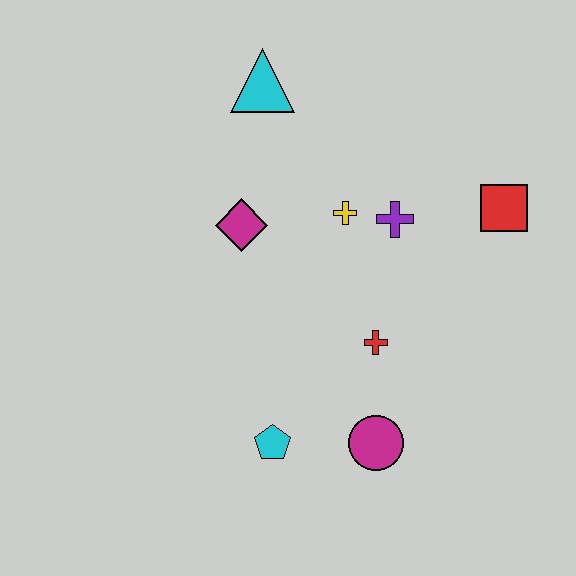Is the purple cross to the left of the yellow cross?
No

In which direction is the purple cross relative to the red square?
The purple cross is to the left of the red square.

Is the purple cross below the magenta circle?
No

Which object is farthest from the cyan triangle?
The magenta circle is farthest from the cyan triangle.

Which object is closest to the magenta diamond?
The yellow cross is closest to the magenta diamond.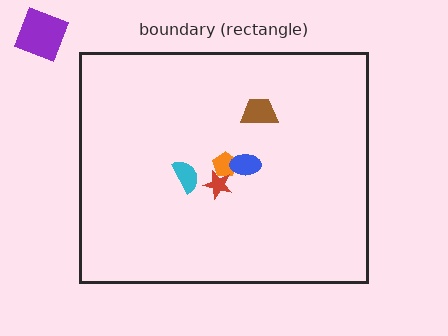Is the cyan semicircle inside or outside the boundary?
Inside.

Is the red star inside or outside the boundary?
Inside.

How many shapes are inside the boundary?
5 inside, 1 outside.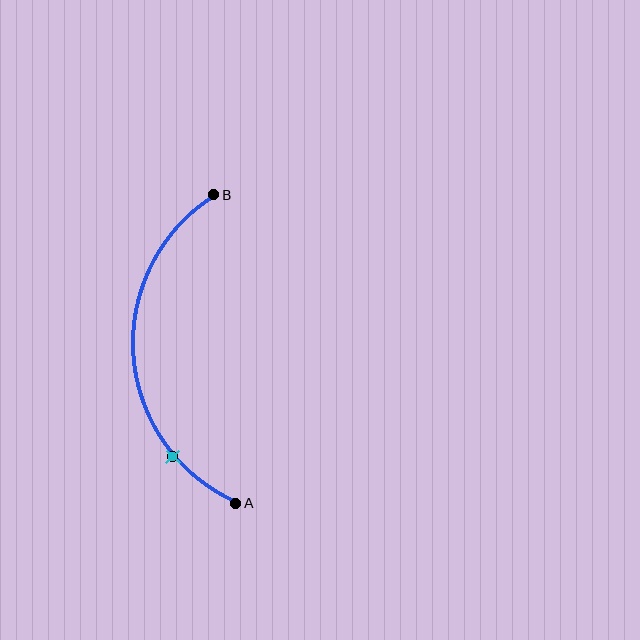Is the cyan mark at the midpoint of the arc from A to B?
No. The cyan mark lies on the arc but is closer to endpoint A. The arc midpoint would be at the point on the curve equidistant along the arc from both A and B.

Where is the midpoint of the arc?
The arc midpoint is the point on the curve farthest from the straight line joining A and B. It sits to the left of that line.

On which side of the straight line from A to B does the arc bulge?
The arc bulges to the left of the straight line connecting A and B.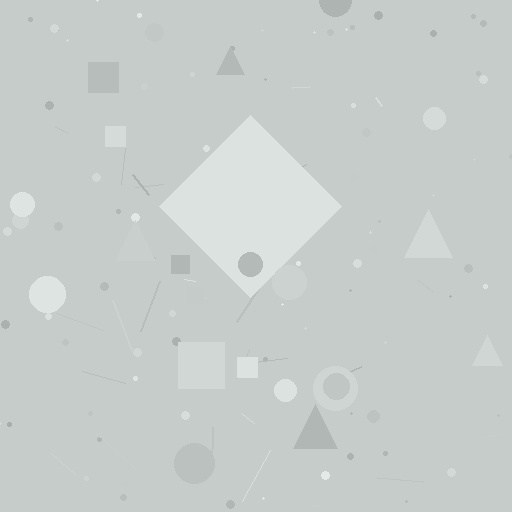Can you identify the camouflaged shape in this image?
The camouflaged shape is a diamond.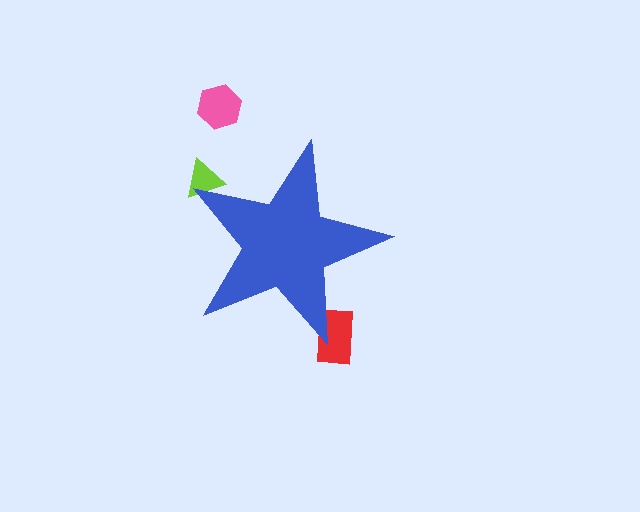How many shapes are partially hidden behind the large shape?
2 shapes are partially hidden.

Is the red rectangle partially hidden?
Yes, the red rectangle is partially hidden behind the blue star.